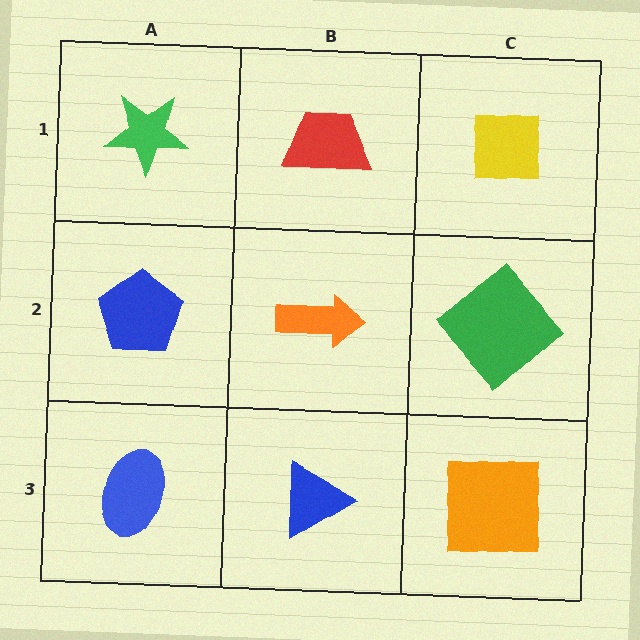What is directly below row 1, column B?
An orange arrow.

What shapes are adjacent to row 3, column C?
A green diamond (row 2, column C), a blue triangle (row 3, column B).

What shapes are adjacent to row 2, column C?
A yellow square (row 1, column C), an orange square (row 3, column C), an orange arrow (row 2, column B).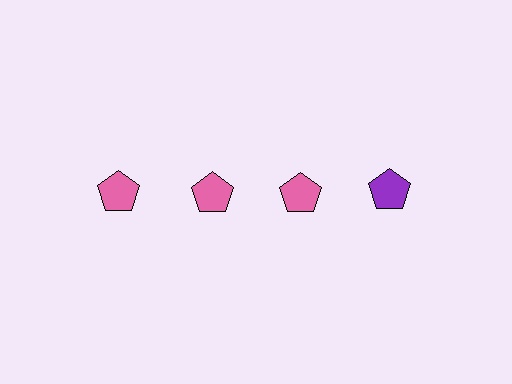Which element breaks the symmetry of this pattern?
The purple pentagon in the top row, second from right column breaks the symmetry. All other shapes are pink pentagons.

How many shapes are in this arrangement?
There are 4 shapes arranged in a grid pattern.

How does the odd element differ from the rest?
It has a different color: purple instead of pink.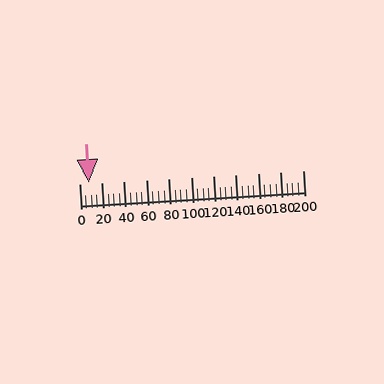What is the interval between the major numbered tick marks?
The major tick marks are spaced 20 units apart.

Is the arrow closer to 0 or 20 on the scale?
The arrow is closer to 0.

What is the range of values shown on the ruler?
The ruler shows values from 0 to 200.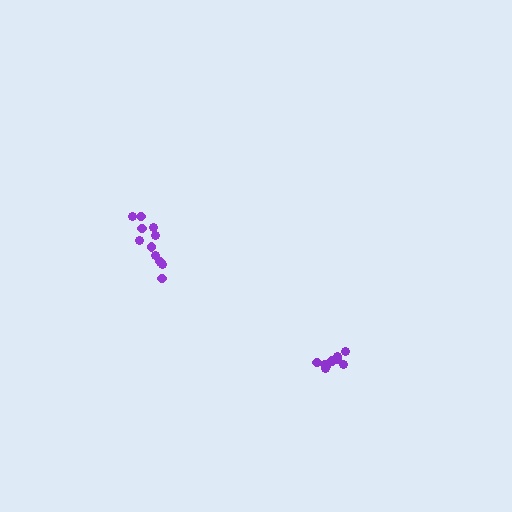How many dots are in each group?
Group 1: 9 dots, Group 2: 12 dots (21 total).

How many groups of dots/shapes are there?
There are 2 groups.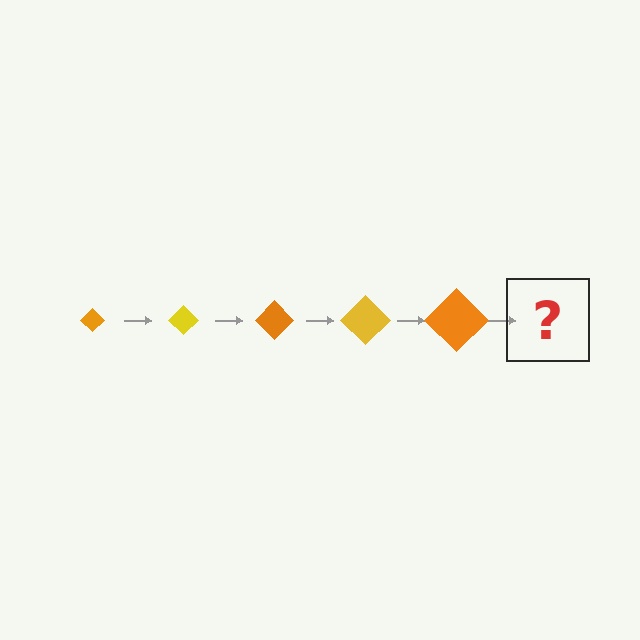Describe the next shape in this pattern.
It should be a yellow diamond, larger than the previous one.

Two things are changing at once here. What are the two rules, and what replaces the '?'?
The two rules are that the diamond grows larger each step and the color cycles through orange and yellow. The '?' should be a yellow diamond, larger than the previous one.